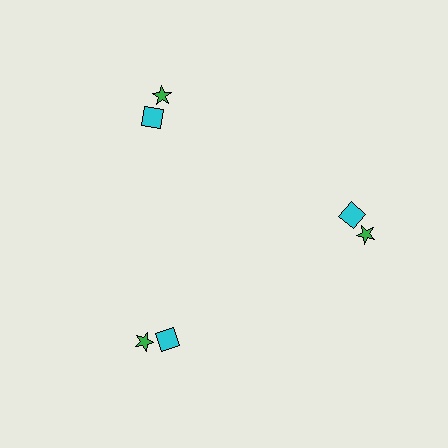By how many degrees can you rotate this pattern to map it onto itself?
The pattern maps onto itself every 120 degrees of rotation.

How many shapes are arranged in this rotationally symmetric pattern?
There are 6 shapes, arranged in 3 groups of 2.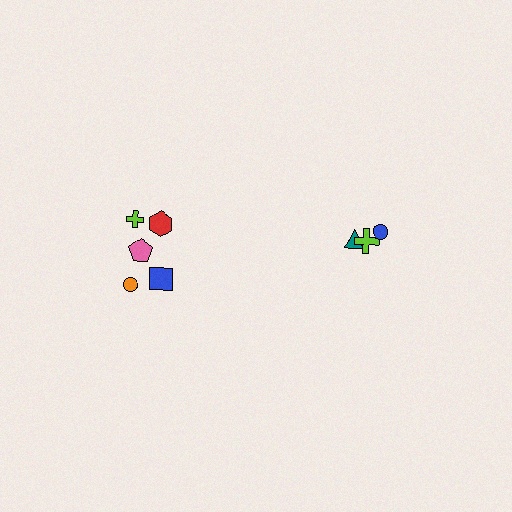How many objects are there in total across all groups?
There are 8 objects.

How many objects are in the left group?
There are 5 objects.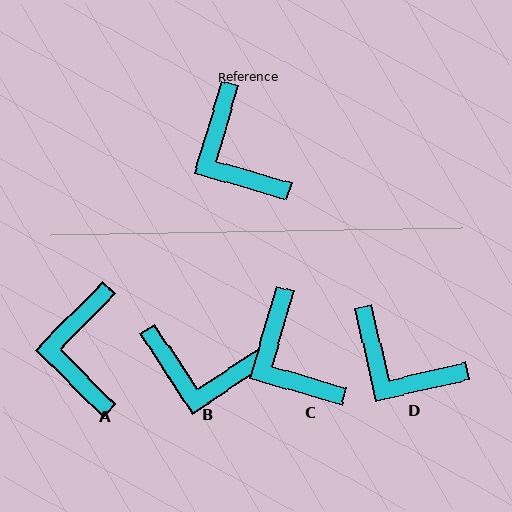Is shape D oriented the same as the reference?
No, it is off by about 29 degrees.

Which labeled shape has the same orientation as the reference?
C.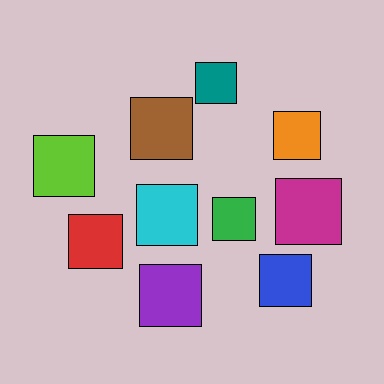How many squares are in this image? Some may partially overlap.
There are 10 squares.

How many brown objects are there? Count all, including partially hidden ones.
There is 1 brown object.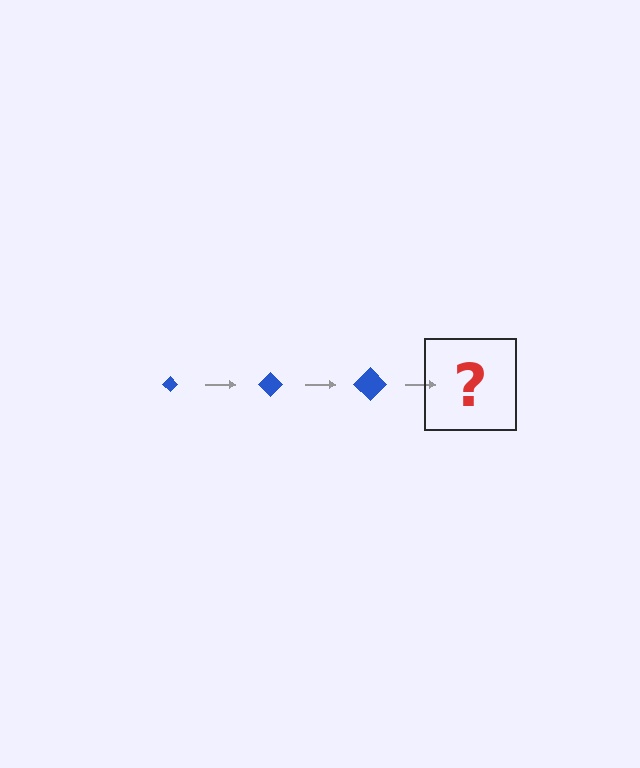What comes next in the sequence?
The next element should be a blue diamond, larger than the previous one.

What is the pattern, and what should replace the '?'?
The pattern is that the diamond gets progressively larger each step. The '?' should be a blue diamond, larger than the previous one.